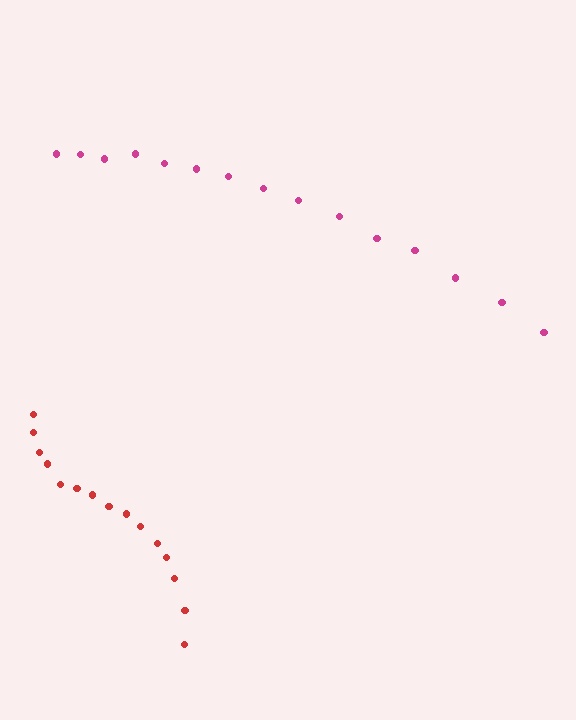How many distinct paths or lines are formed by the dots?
There are 2 distinct paths.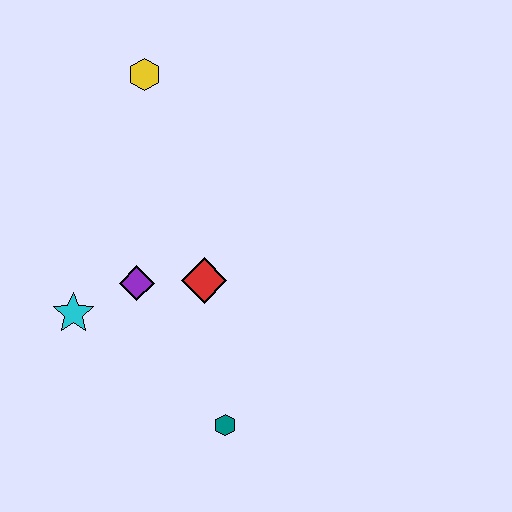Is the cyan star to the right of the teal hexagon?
No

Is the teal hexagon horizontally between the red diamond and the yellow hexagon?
No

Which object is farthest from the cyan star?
The yellow hexagon is farthest from the cyan star.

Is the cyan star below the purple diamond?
Yes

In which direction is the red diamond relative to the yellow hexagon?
The red diamond is below the yellow hexagon.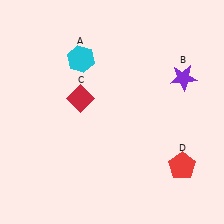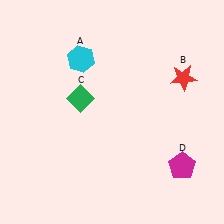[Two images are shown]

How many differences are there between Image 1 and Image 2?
There are 3 differences between the two images.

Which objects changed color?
B changed from purple to red. C changed from red to green. D changed from red to magenta.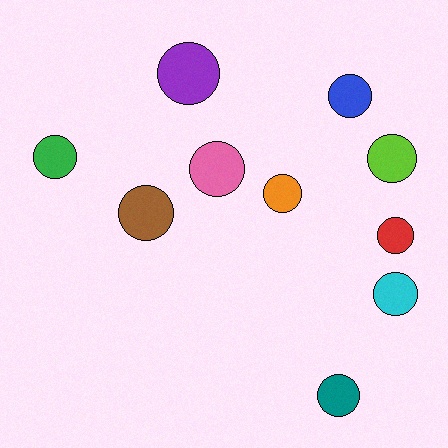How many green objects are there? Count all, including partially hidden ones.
There is 1 green object.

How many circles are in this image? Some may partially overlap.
There are 10 circles.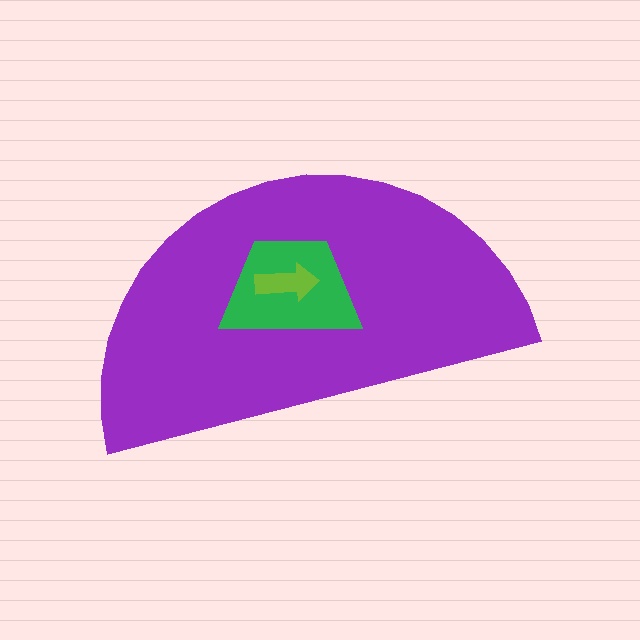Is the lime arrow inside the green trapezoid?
Yes.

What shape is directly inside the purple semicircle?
The green trapezoid.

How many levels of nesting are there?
3.